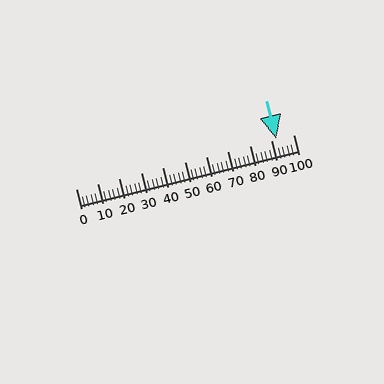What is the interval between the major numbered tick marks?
The major tick marks are spaced 10 units apart.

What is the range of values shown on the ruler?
The ruler shows values from 0 to 100.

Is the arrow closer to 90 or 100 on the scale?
The arrow is closer to 90.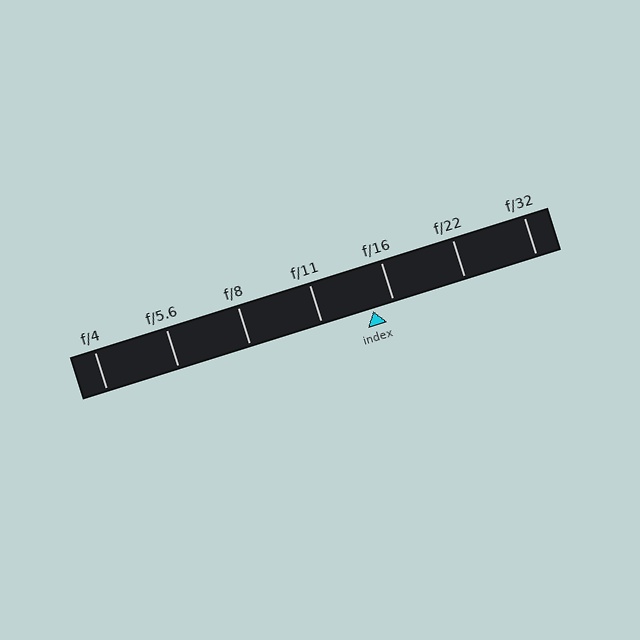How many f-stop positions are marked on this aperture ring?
There are 7 f-stop positions marked.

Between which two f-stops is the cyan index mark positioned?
The index mark is between f/11 and f/16.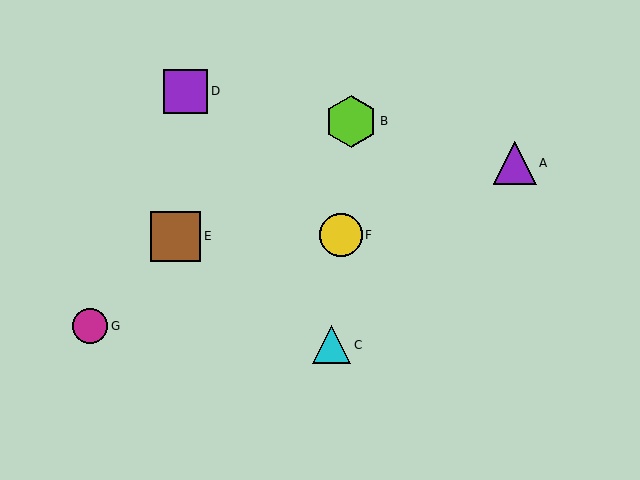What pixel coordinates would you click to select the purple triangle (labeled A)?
Click at (515, 163) to select the purple triangle A.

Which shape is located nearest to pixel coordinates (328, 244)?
The yellow circle (labeled F) at (341, 235) is nearest to that location.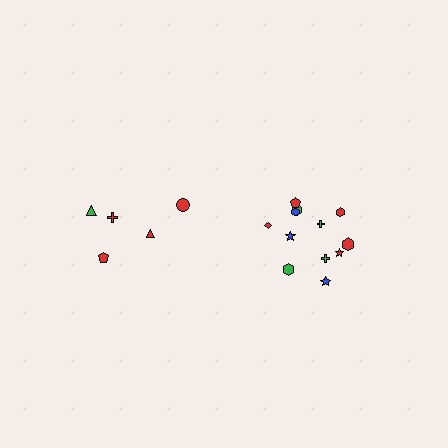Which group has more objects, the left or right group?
The right group.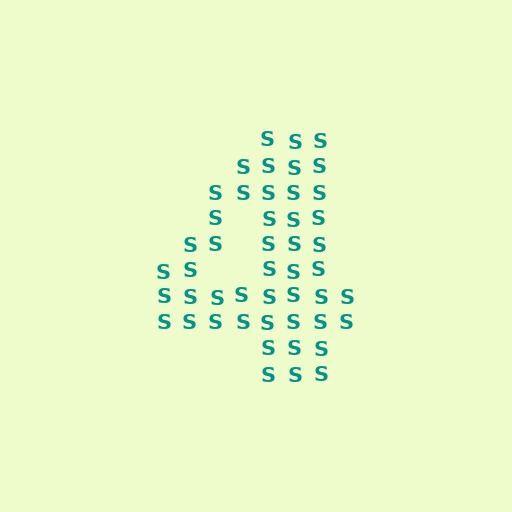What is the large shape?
The large shape is the digit 4.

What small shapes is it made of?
It is made of small letter S's.